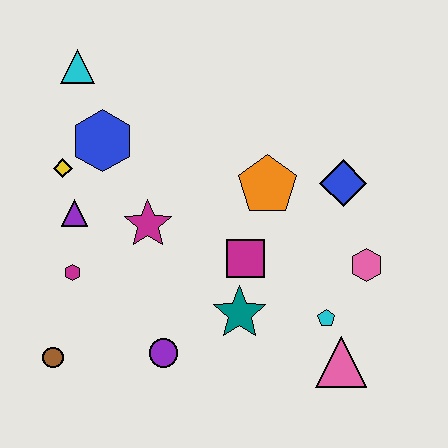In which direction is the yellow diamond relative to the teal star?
The yellow diamond is to the left of the teal star.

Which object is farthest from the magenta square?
The cyan triangle is farthest from the magenta square.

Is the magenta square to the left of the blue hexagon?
No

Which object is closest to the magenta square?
The teal star is closest to the magenta square.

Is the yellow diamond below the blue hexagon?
Yes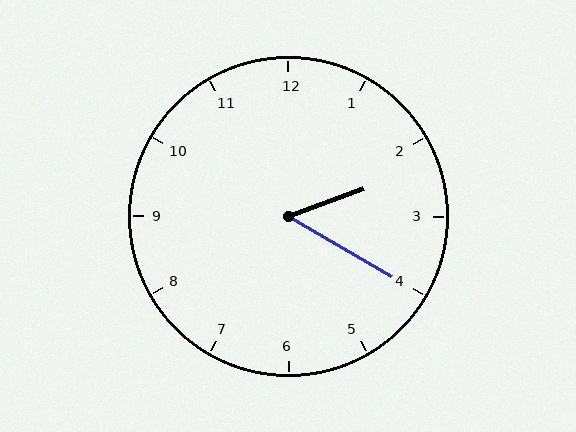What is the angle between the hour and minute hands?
Approximately 50 degrees.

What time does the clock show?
2:20.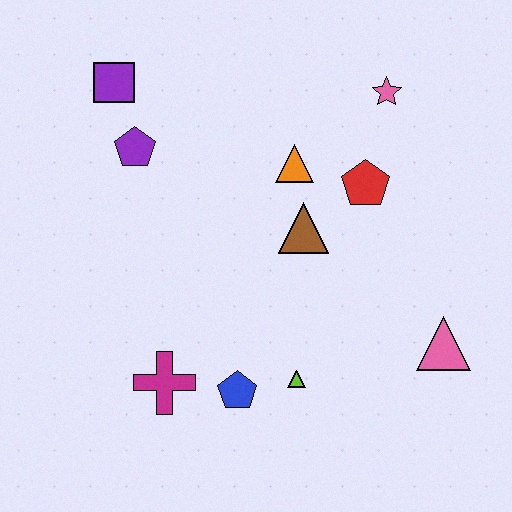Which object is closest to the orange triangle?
The brown triangle is closest to the orange triangle.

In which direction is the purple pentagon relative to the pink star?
The purple pentagon is to the left of the pink star.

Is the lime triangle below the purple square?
Yes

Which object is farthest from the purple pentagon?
The pink triangle is farthest from the purple pentagon.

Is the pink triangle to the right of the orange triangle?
Yes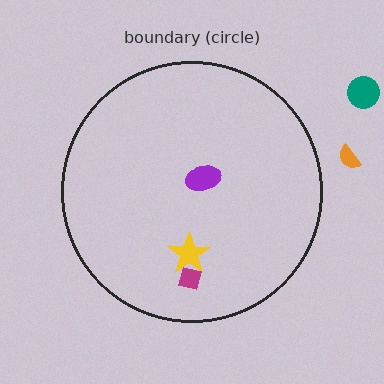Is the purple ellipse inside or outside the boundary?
Inside.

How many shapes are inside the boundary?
3 inside, 2 outside.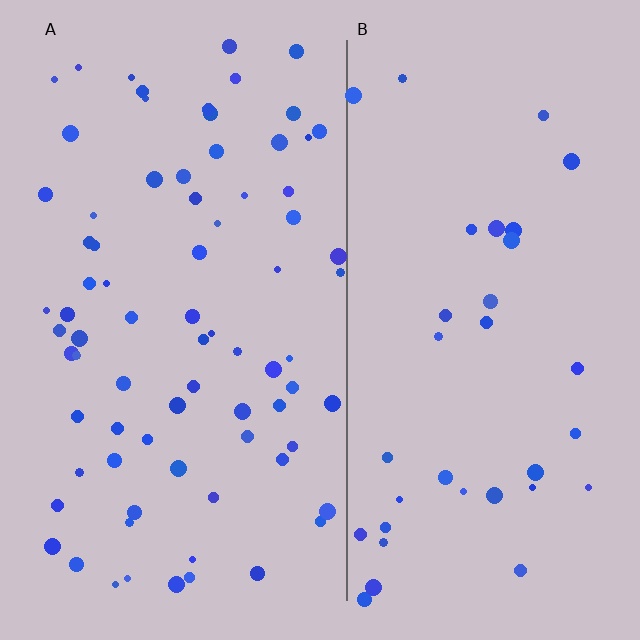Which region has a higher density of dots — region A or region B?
A (the left).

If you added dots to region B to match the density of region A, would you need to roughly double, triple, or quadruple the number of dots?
Approximately double.